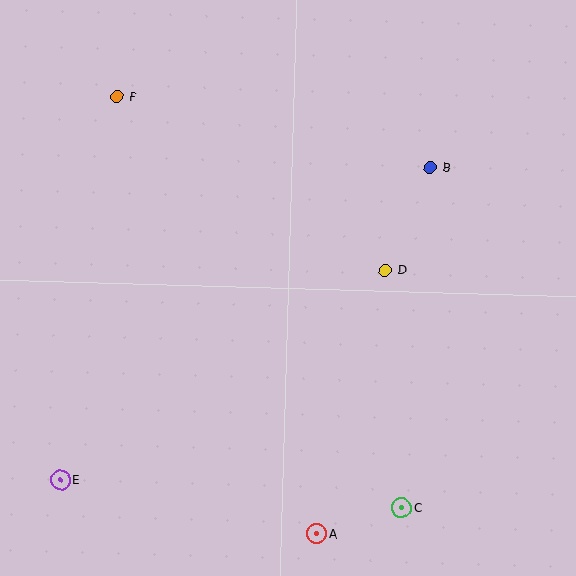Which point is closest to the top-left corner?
Point F is closest to the top-left corner.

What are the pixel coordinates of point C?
Point C is at (402, 508).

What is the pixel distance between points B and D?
The distance between B and D is 112 pixels.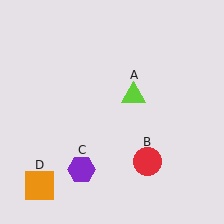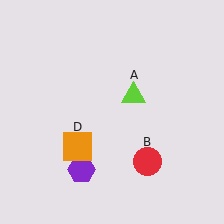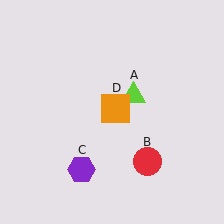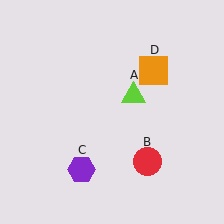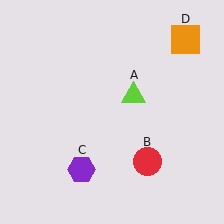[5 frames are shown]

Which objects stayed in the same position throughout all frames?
Lime triangle (object A) and red circle (object B) and purple hexagon (object C) remained stationary.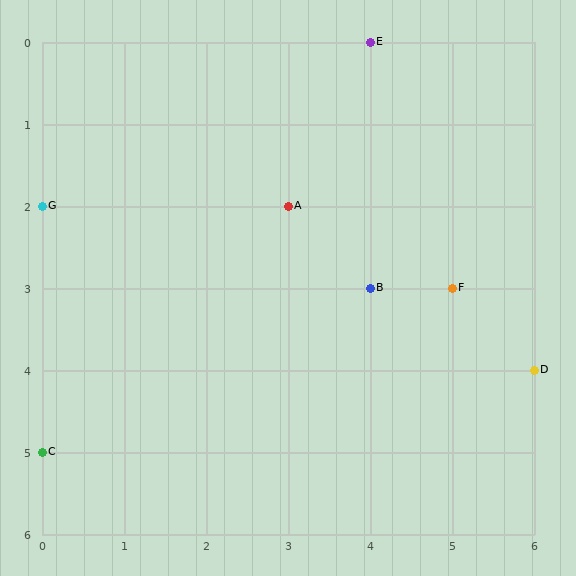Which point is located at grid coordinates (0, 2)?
Point G is at (0, 2).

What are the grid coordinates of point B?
Point B is at grid coordinates (4, 3).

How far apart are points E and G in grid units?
Points E and G are 4 columns and 2 rows apart (about 4.5 grid units diagonally).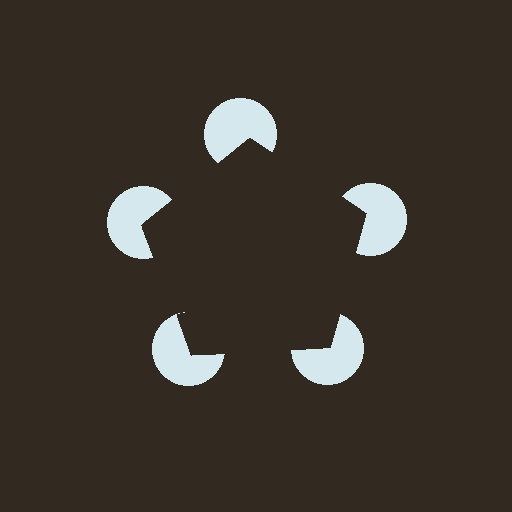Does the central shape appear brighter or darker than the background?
It typically appears slightly darker than the background, even though no actual brightness change is drawn.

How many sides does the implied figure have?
5 sides.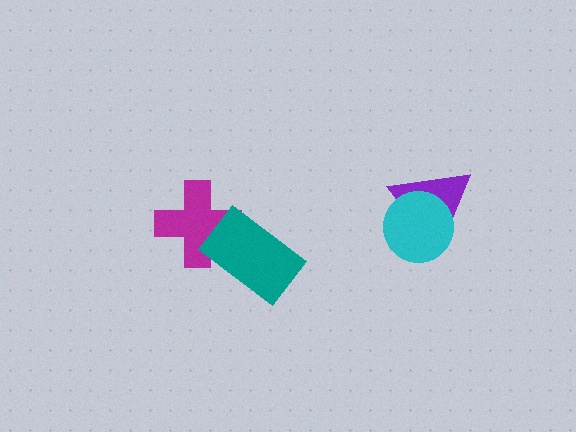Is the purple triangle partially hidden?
Yes, it is partially covered by another shape.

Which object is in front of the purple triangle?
The cyan circle is in front of the purple triangle.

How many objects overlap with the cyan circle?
1 object overlaps with the cyan circle.